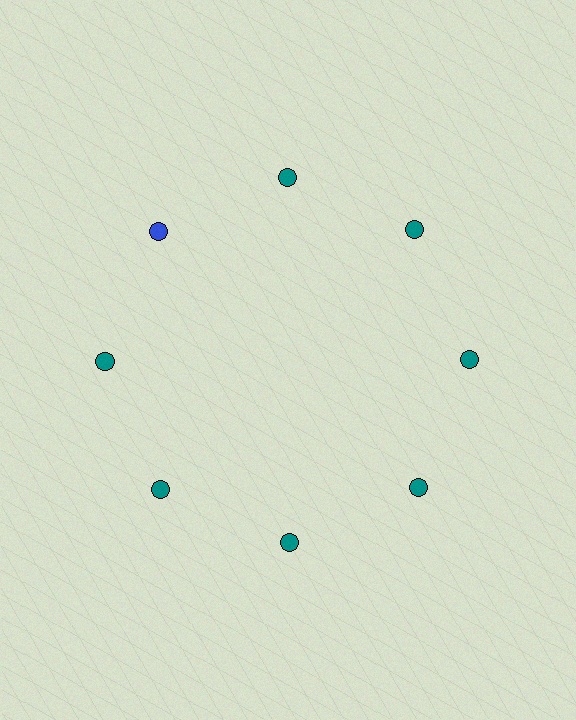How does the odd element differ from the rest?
It has a different color: blue instead of teal.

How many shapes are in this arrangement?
There are 8 shapes arranged in a ring pattern.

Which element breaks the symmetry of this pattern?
The blue circle at roughly the 10 o'clock position breaks the symmetry. All other shapes are teal circles.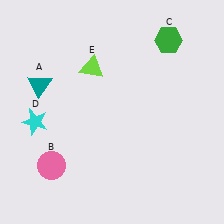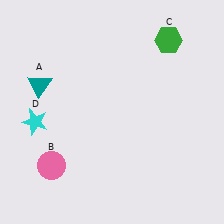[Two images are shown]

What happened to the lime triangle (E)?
The lime triangle (E) was removed in Image 2. It was in the top-left area of Image 1.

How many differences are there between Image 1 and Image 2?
There is 1 difference between the two images.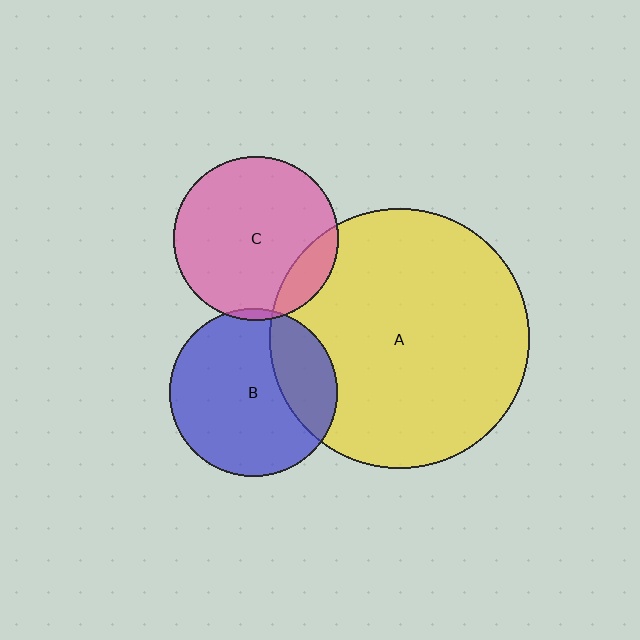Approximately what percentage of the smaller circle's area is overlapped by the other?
Approximately 5%.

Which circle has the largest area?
Circle A (yellow).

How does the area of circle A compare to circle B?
Approximately 2.4 times.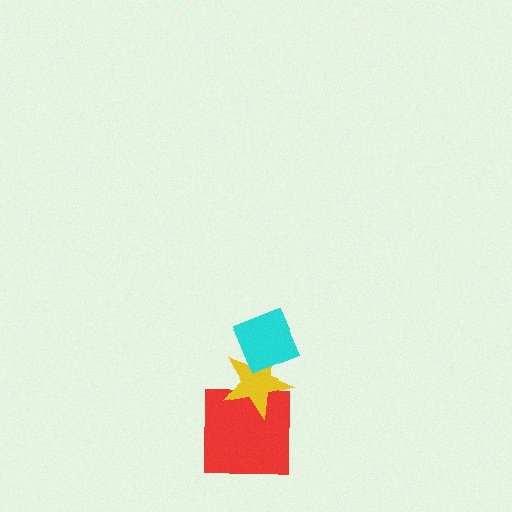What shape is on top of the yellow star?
The cyan diamond is on top of the yellow star.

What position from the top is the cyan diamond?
The cyan diamond is 1st from the top.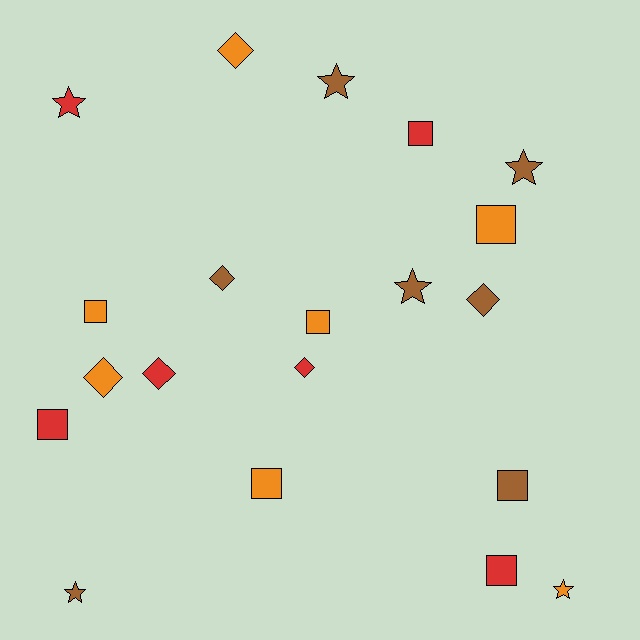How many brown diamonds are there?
There are 2 brown diamonds.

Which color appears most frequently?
Orange, with 7 objects.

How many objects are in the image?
There are 20 objects.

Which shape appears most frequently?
Square, with 8 objects.